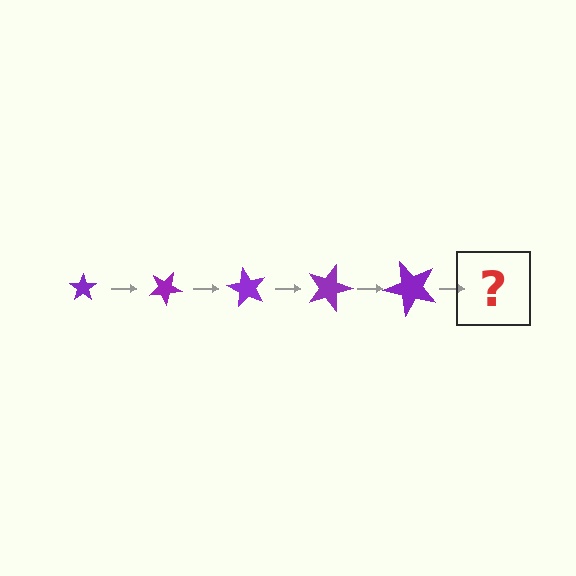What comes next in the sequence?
The next element should be a star, larger than the previous one and rotated 150 degrees from the start.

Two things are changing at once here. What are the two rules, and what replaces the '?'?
The two rules are that the star grows larger each step and it rotates 30 degrees each step. The '?' should be a star, larger than the previous one and rotated 150 degrees from the start.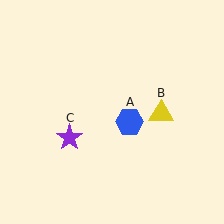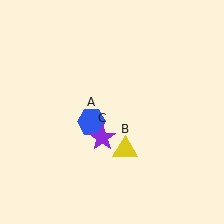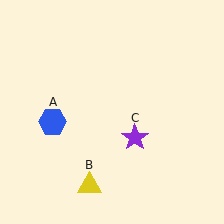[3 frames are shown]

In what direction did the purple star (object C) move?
The purple star (object C) moved right.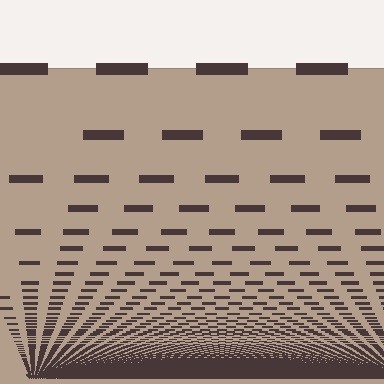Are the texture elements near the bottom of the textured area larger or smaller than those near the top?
Smaller. The gradient is inverted — elements near the bottom are smaller and denser.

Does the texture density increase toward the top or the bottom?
Density increases toward the bottom.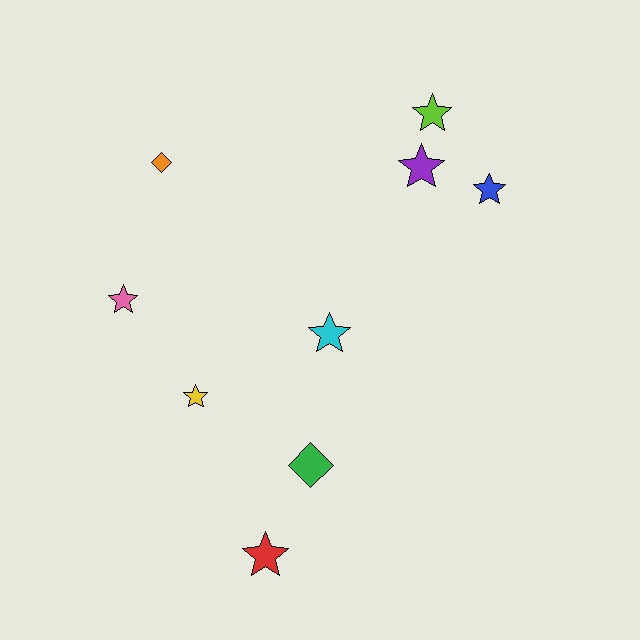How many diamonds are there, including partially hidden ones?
There are 2 diamonds.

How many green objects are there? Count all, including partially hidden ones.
There is 1 green object.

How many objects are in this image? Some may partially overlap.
There are 9 objects.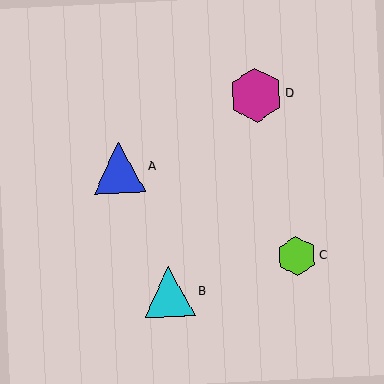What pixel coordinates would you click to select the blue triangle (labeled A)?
Click at (119, 167) to select the blue triangle A.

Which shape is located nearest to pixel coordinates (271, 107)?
The magenta hexagon (labeled D) at (256, 95) is nearest to that location.